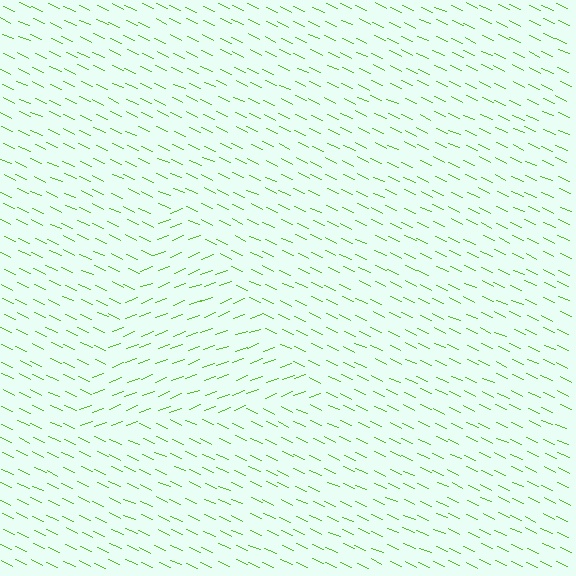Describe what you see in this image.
The image is filled with small lime line segments. A triangle region in the image has lines oriented differently from the surrounding lines, creating a visible texture boundary.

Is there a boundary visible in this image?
Yes, there is a texture boundary formed by a change in line orientation.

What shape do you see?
I see a triangle.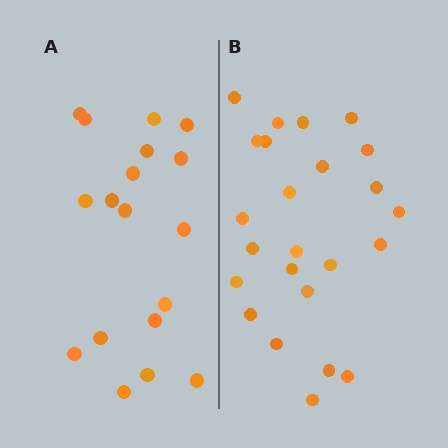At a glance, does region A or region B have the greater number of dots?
Region B (the right region) has more dots.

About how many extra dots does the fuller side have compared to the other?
Region B has about 6 more dots than region A.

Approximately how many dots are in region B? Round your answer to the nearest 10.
About 20 dots. (The exact count is 24, which rounds to 20.)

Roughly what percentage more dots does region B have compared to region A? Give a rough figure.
About 35% more.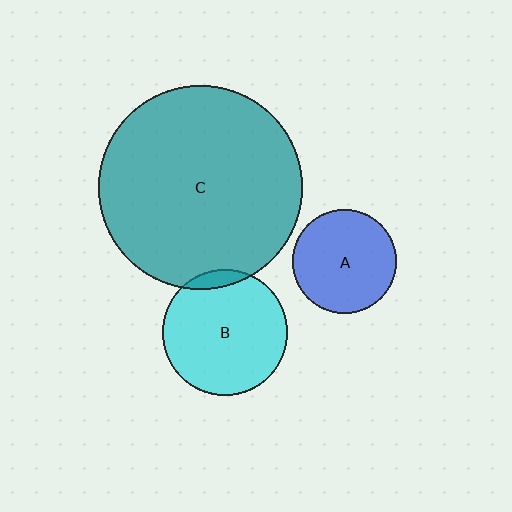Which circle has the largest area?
Circle C (teal).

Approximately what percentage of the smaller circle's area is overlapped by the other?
Approximately 5%.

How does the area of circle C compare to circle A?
Approximately 3.8 times.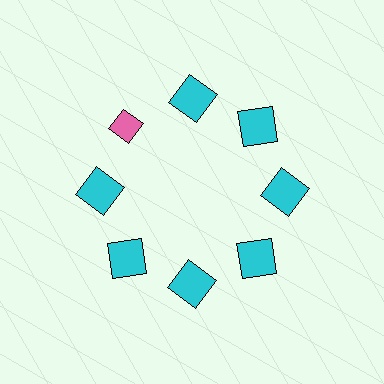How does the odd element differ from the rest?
It differs in both color (pink instead of cyan) and shape (diamond instead of square).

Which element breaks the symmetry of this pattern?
The pink diamond at roughly the 10 o'clock position breaks the symmetry. All other shapes are cyan squares.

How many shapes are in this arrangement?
There are 8 shapes arranged in a ring pattern.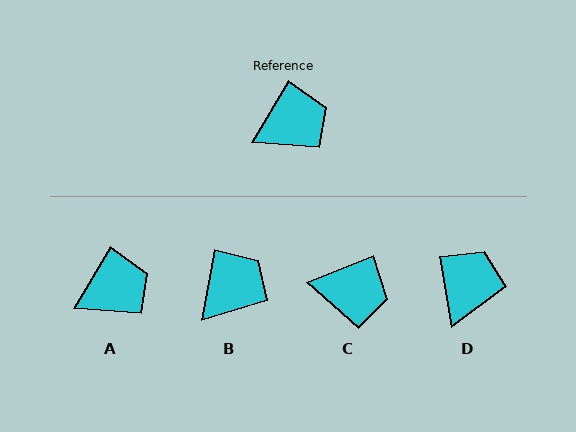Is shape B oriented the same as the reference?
No, it is off by about 21 degrees.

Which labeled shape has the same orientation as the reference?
A.